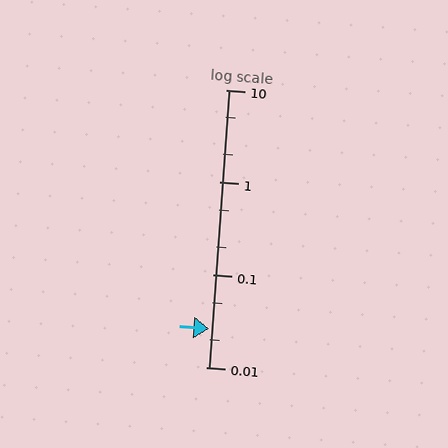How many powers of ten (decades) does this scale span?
The scale spans 3 decades, from 0.01 to 10.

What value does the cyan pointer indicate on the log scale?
The pointer indicates approximately 0.026.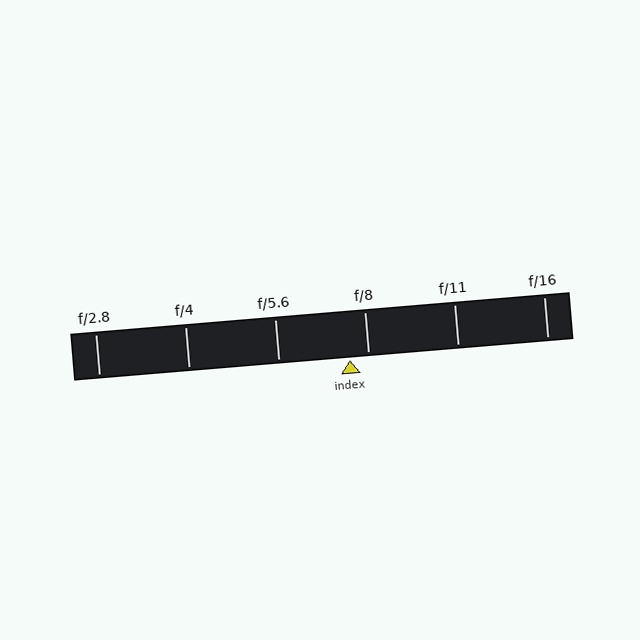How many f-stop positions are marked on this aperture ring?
There are 6 f-stop positions marked.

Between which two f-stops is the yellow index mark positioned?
The index mark is between f/5.6 and f/8.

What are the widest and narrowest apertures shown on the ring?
The widest aperture shown is f/2.8 and the narrowest is f/16.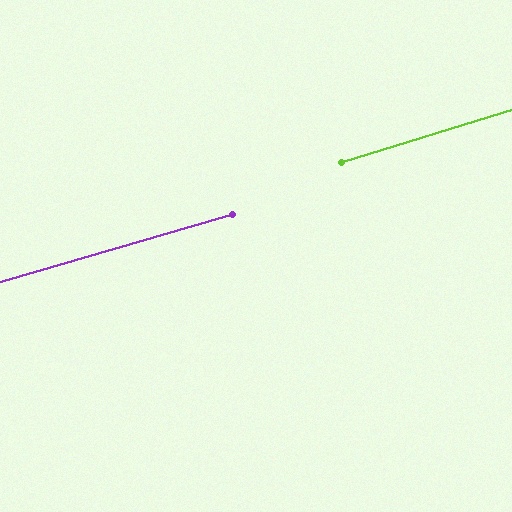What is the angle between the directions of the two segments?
Approximately 1 degree.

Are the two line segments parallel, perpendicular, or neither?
Parallel — their directions differ by only 1.1°.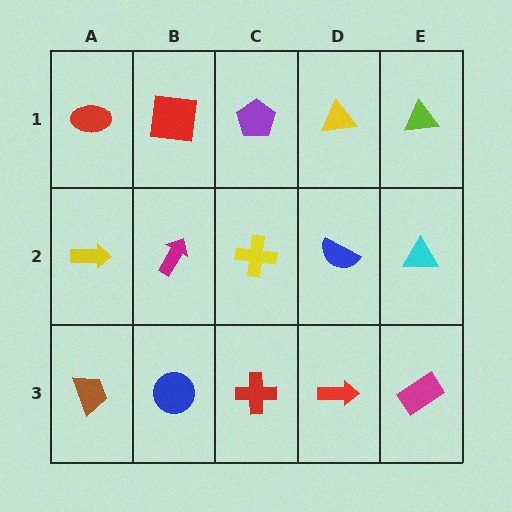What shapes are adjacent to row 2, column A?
A red ellipse (row 1, column A), a brown trapezoid (row 3, column A), a magenta arrow (row 2, column B).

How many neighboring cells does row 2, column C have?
4.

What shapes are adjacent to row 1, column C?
A yellow cross (row 2, column C), a red square (row 1, column B), a yellow triangle (row 1, column D).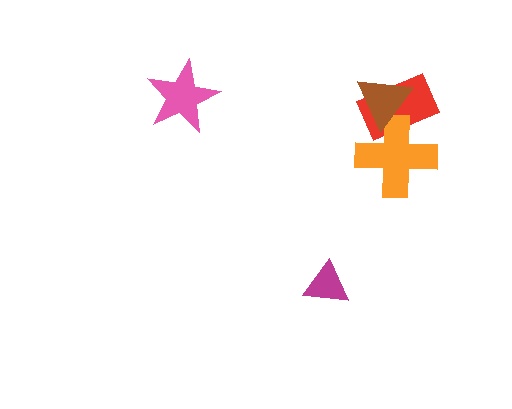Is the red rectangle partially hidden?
Yes, it is partially covered by another shape.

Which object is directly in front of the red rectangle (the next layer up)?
The orange cross is directly in front of the red rectangle.